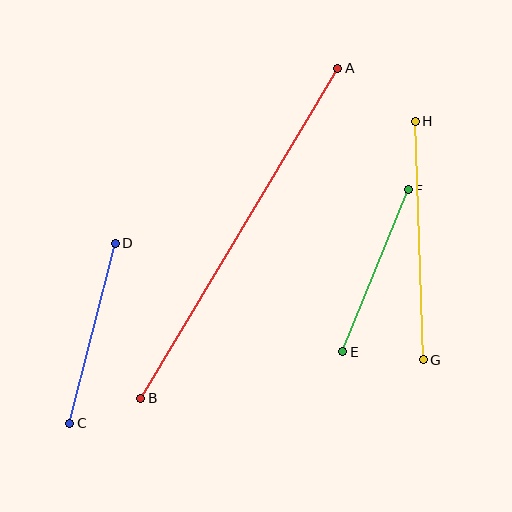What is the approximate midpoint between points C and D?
The midpoint is at approximately (93, 333) pixels.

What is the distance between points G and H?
The distance is approximately 238 pixels.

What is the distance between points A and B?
The distance is approximately 385 pixels.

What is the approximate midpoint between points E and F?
The midpoint is at approximately (375, 271) pixels.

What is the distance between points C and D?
The distance is approximately 186 pixels.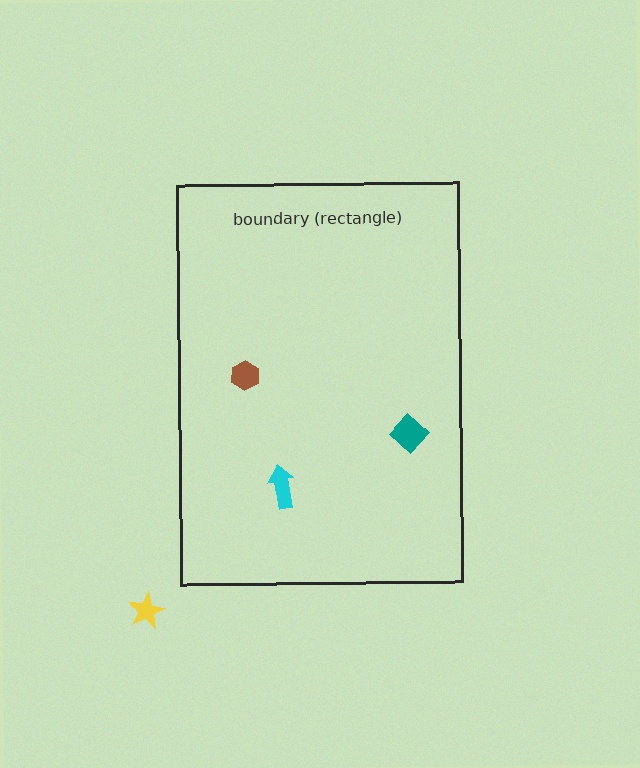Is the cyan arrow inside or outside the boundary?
Inside.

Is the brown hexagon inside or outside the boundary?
Inside.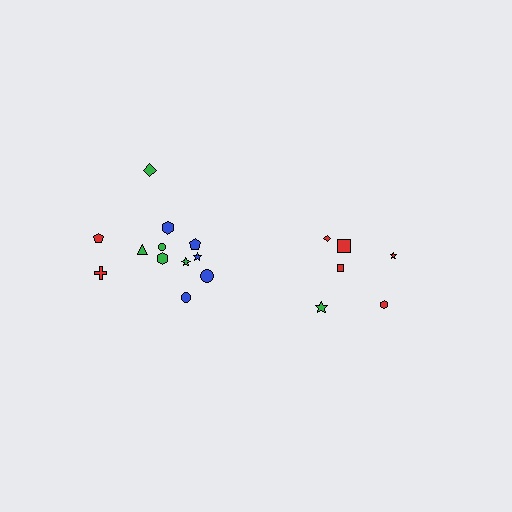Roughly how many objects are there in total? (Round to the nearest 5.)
Roughly 20 objects in total.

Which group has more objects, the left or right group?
The left group.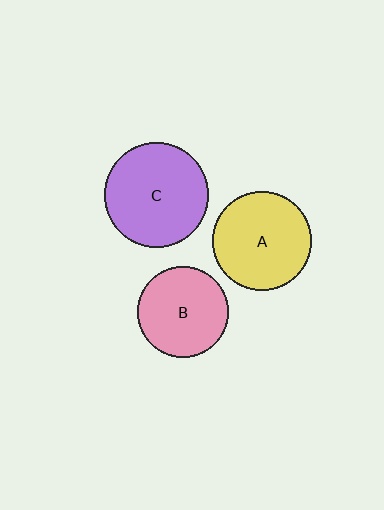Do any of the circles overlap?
No, none of the circles overlap.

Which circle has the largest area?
Circle C (purple).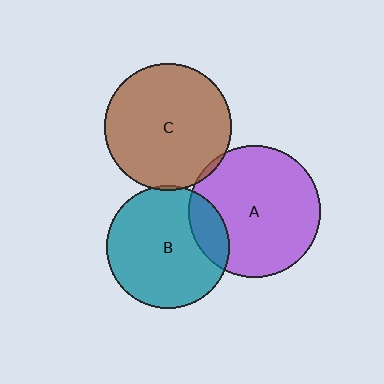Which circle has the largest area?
Circle A (purple).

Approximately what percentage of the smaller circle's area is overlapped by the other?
Approximately 15%.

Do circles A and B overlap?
Yes.